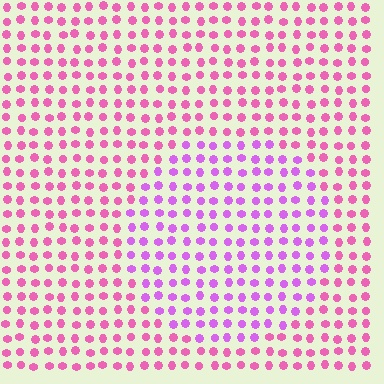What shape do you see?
I see a circle.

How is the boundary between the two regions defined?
The boundary is defined purely by a slight shift in hue (about 34 degrees). Spacing, size, and orientation are identical on both sides.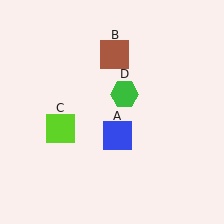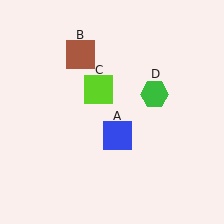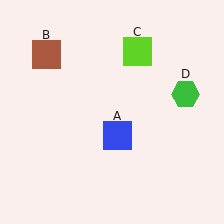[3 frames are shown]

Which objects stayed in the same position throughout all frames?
Blue square (object A) remained stationary.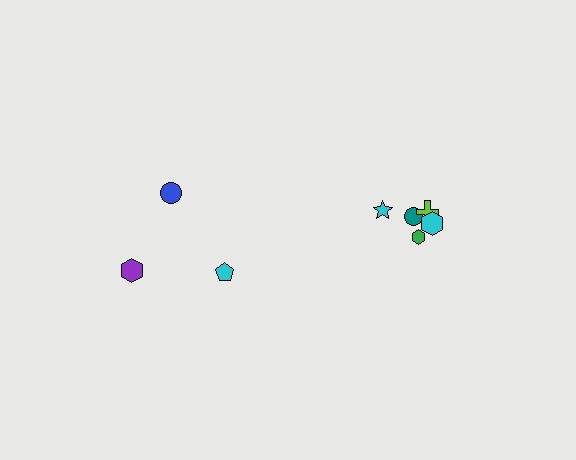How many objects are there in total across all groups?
There are 8 objects.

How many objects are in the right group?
There are 5 objects.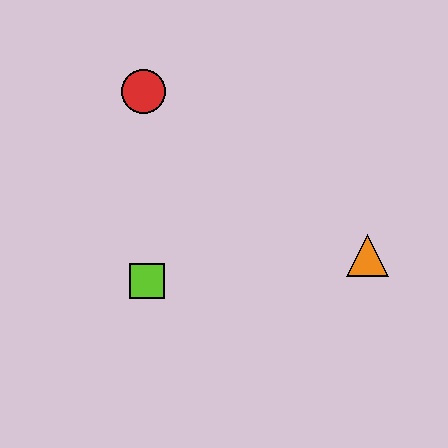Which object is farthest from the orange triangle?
The red circle is farthest from the orange triangle.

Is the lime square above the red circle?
No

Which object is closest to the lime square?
The red circle is closest to the lime square.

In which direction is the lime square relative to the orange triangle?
The lime square is to the left of the orange triangle.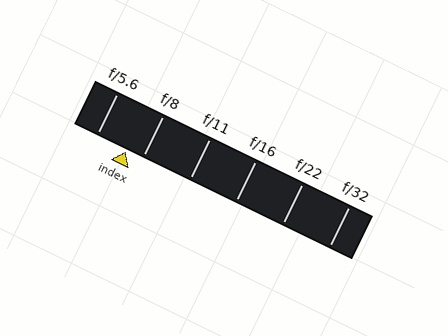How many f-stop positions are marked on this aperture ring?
There are 6 f-stop positions marked.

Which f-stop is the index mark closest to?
The index mark is closest to f/8.